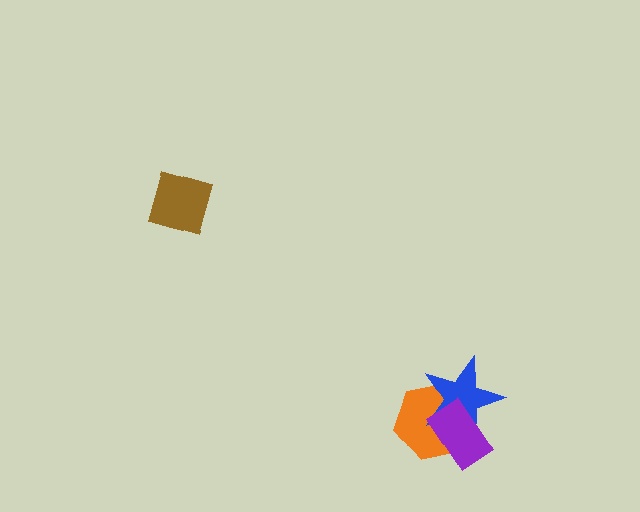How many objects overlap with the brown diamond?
0 objects overlap with the brown diamond.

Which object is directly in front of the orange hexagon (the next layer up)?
The blue star is directly in front of the orange hexagon.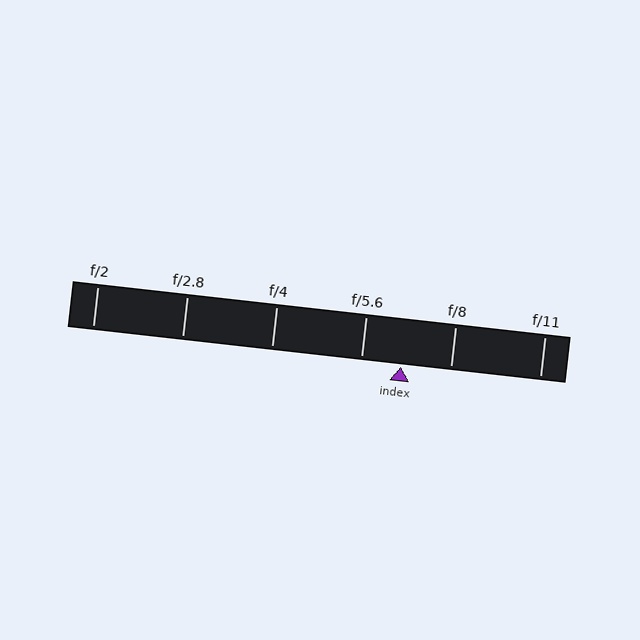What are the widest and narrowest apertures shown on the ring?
The widest aperture shown is f/2 and the narrowest is f/11.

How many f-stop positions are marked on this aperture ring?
There are 6 f-stop positions marked.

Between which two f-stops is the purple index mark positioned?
The index mark is between f/5.6 and f/8.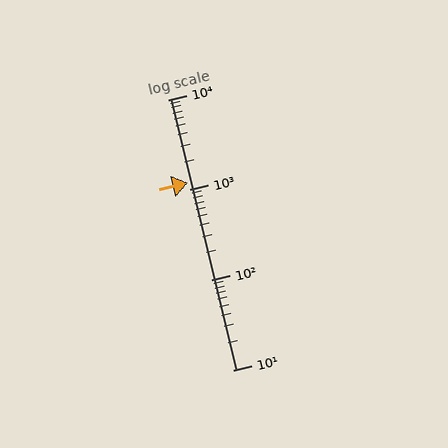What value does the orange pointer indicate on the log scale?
The pointer indicates approximately 1200.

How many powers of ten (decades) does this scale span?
The scale spans 3 decades, from 10 to 10000.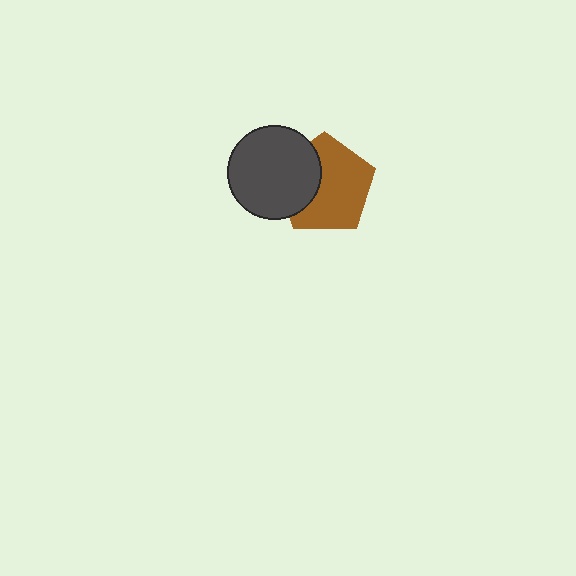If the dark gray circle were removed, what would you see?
You would see the complete brown pentagon.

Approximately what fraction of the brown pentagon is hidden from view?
Roughly 33% of the brown pentagon is hidden behind the dark gray circle.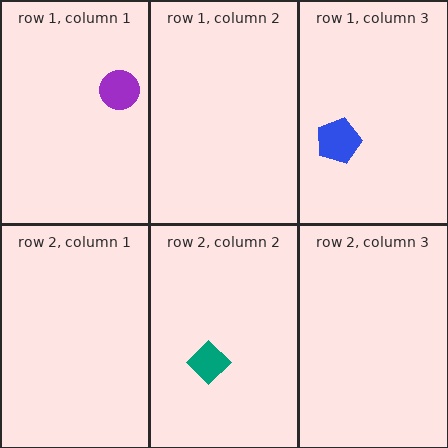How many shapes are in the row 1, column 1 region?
1.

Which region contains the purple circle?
The row 1, column 1 region.